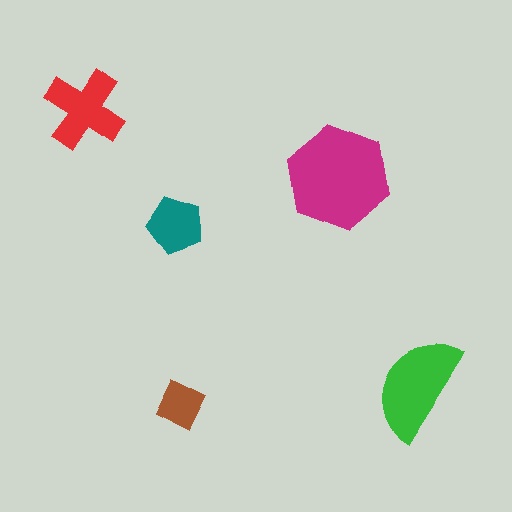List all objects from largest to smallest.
The magenta hexagon, the green semicircle, the red cross, the teal pentagon, the brown diamond.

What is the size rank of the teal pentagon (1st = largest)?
4th.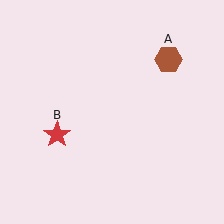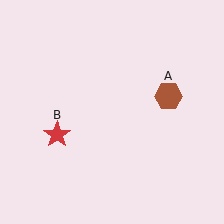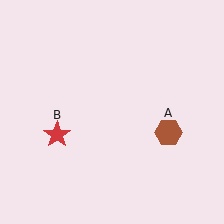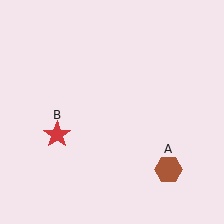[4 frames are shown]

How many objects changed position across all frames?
1 object changed position: brown hexagon (object A).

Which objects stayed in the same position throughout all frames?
Red star (object B) remained stationary.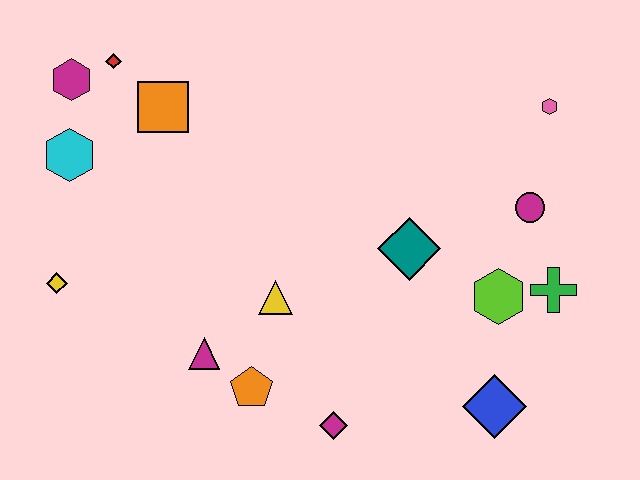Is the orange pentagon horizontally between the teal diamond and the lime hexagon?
No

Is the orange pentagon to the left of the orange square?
No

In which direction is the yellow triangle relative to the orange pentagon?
The yellow triangle is above the orange pentagon.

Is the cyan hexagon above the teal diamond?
Yes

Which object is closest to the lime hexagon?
The green cross is closest to the lime hexagon.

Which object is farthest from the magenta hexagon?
The blue diamond is farthest from the magenta hexagon.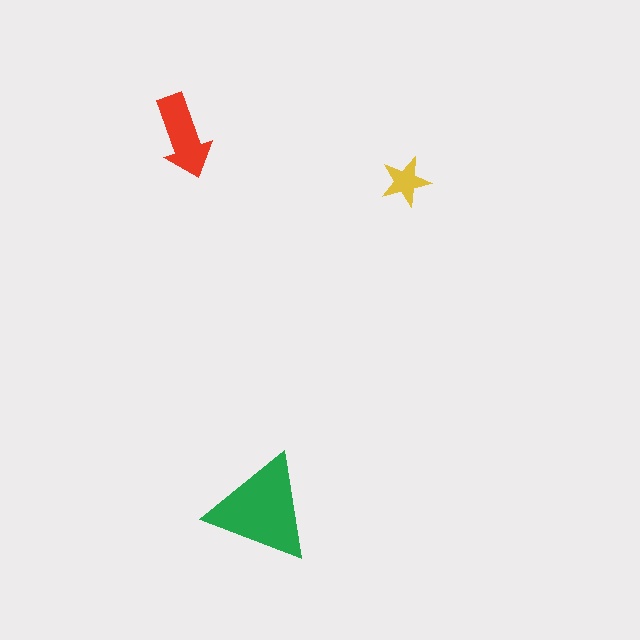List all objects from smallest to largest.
The yellow star, the red arrow, the green triangle.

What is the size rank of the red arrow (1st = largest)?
2nd.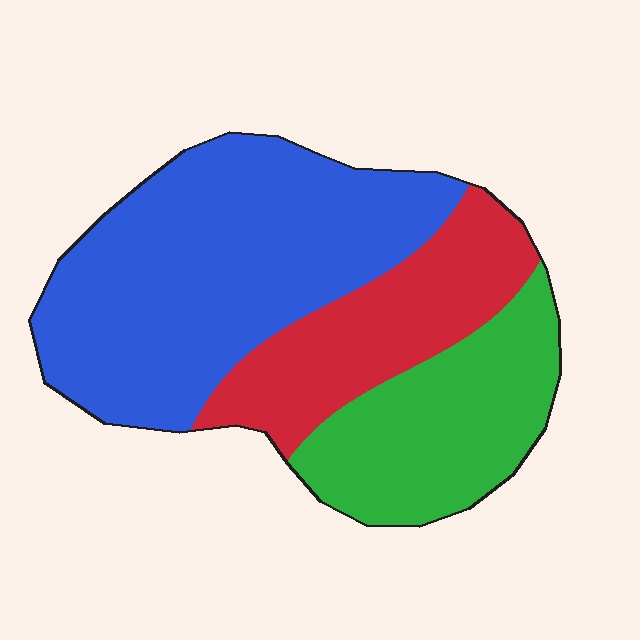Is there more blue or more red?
Blue.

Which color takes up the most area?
Blue, at roughly 50%.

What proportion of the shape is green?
Green covers about 25% of the shape.